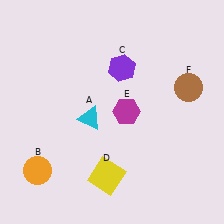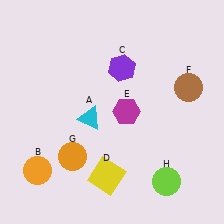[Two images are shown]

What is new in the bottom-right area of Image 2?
A lime circle (H) was added in the bottom-right area of Image 2.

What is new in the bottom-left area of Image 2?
An orange circle (G) was added in the bottom-left area of Image 2.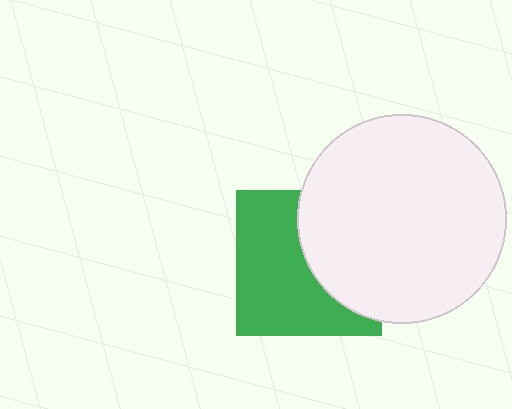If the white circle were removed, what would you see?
You would see the complete green square.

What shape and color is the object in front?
The object in front is a white circle.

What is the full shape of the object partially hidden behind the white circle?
The partially hidden object is a green square.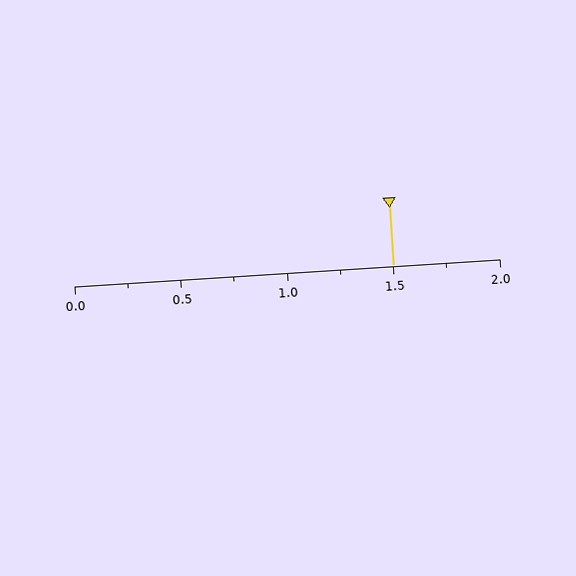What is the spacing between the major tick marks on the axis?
The major ticks are spaced 0.5 apart.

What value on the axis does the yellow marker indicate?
The marker indicates approximately 1.5.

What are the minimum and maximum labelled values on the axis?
The axis runs from 0.0 to 2.0.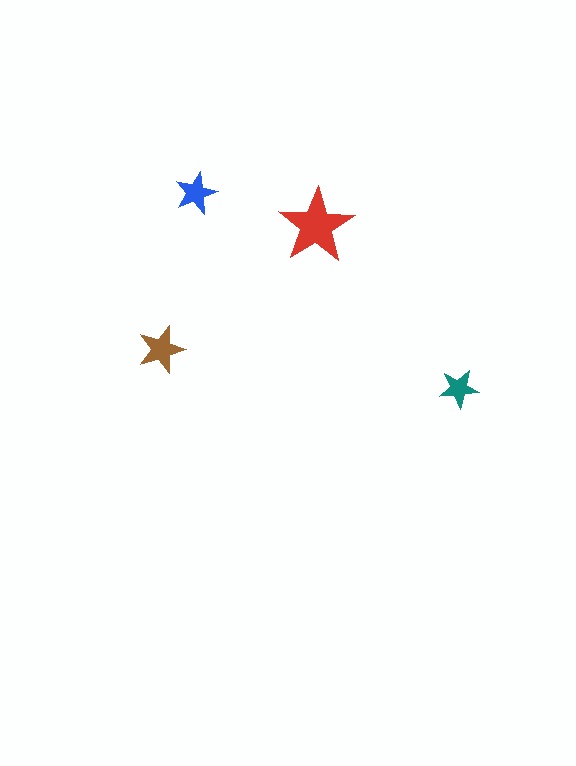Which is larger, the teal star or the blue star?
The blue one.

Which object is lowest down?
The teal star is bottommost.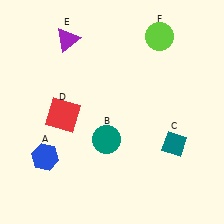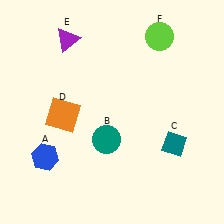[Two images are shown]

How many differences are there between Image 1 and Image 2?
There is 1 difference between the two images.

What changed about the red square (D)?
In Image 1, D is red. In Image 2, it changed to orange.